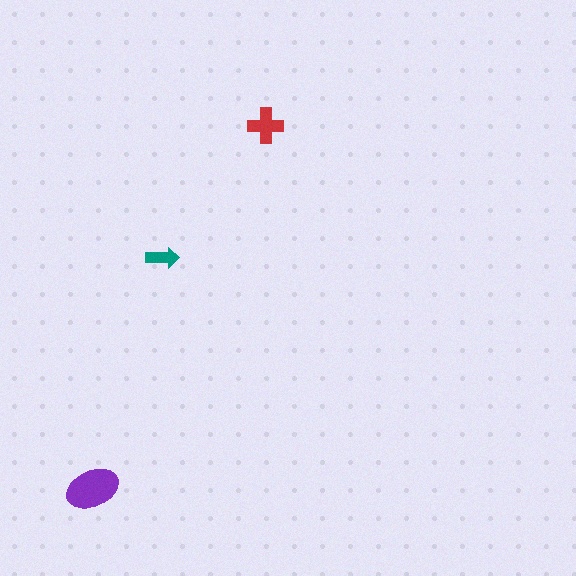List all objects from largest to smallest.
The purple ellipse, the red cross, the teal arrow.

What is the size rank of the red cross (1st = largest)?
2nd.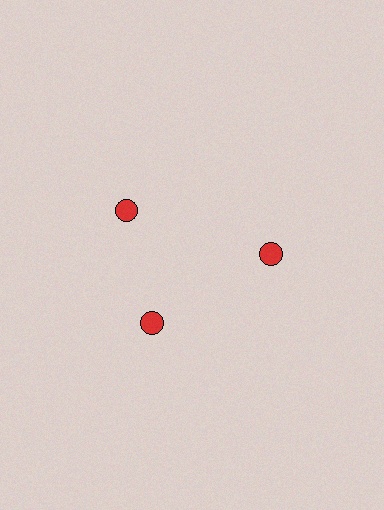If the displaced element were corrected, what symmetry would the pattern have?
It would have 3-fold rotational symmetry — the pattern would map onto itself every 120 degrees.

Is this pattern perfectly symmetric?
No. The 3 red circles are arranged in a ring, but one element near the 11 o'clock position is rotated out of alignment along the ring, breaking the 3-fold rotational symmetry.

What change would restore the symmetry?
The symmetry would be restored by rotating it back into even spacing with its neighbors so that all 3 circles sit at equal angles and equal distance from the center.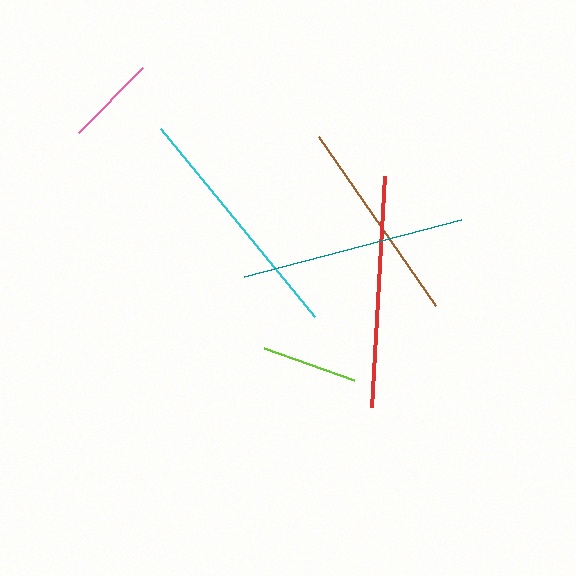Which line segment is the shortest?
The pink line is the shortest at approximately 90 pixels.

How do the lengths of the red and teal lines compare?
The red and teal lines are approximately the same length.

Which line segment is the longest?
The cyan line is the longest at approximately 244 pixels.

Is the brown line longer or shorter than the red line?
The red line is longer than the brown line.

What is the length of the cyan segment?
The cyan segment is approximately 244 pixels long.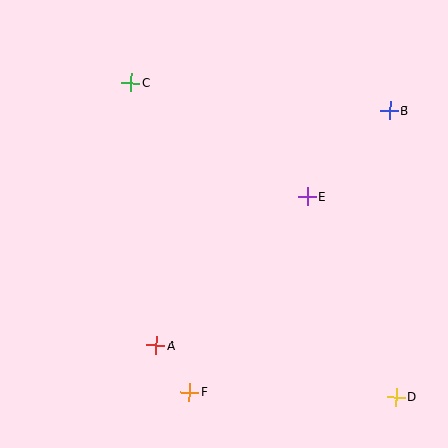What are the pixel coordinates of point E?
Point E is at (307, 196).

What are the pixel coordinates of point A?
Point A is at (156, 345).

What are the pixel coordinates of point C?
Point C is at (131, 82).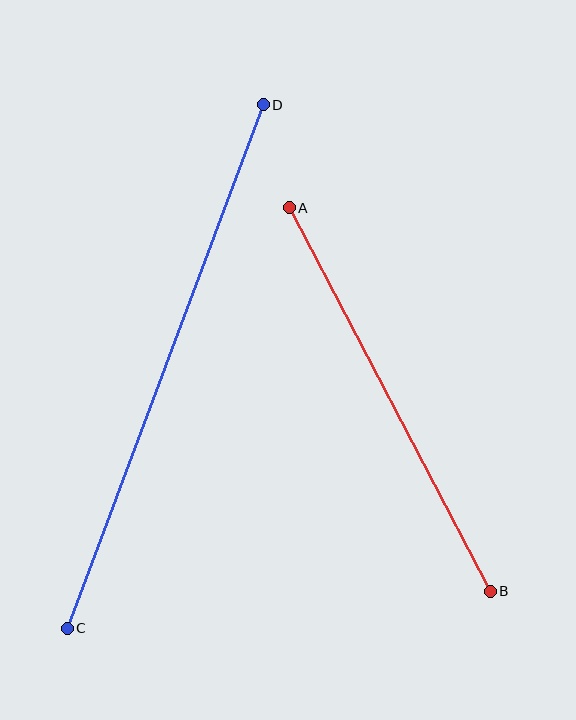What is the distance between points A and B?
The distance is approximately 433 pixels.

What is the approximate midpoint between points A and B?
The midpoint is at approximately (390, 400) pixels.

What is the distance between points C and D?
The distance is approximately 559 pixels.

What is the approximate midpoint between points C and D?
The midpoint is at approximately (165, 366) pixels.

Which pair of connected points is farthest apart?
Points C and D are farthest apart.